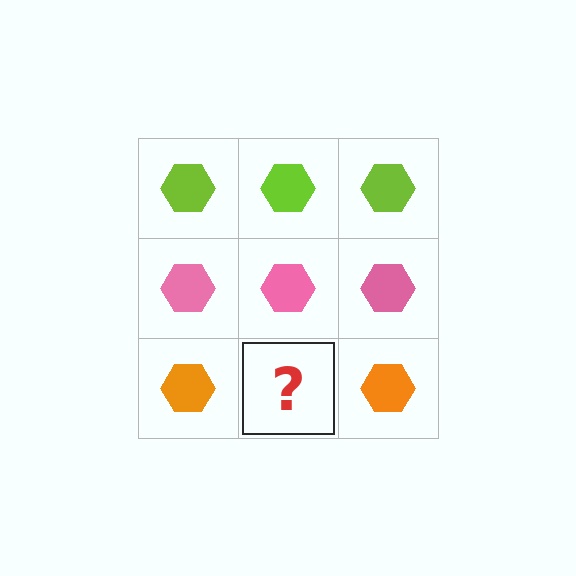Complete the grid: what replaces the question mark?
The question mark should be replaced with an orange hexagon.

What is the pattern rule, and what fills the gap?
The rule is that each row has a consistent color. The gap should be filled with an orange hexagon.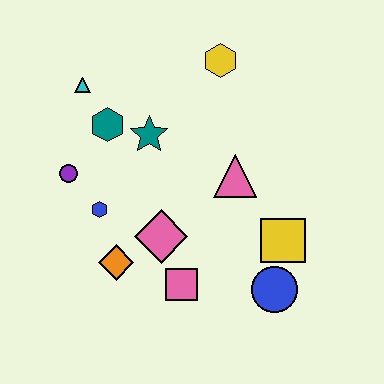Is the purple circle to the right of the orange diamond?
No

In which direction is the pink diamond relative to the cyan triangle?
The pink diamond is below the cyan triangle.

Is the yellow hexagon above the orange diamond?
Yes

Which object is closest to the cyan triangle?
The teal hexagon is closest to the cyan triangle.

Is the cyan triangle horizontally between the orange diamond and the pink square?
No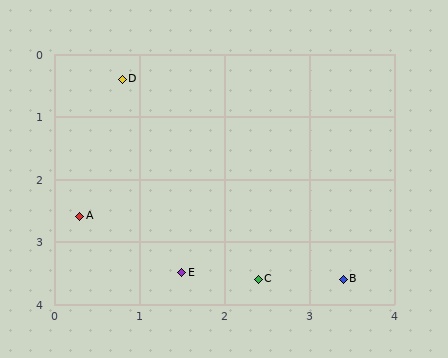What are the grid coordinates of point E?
Point E is at approximately (1.5, 3.5).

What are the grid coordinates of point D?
Point D is at approximately (0.8, 0.4).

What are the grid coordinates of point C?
Point C is at approximately (2.4, 3.6).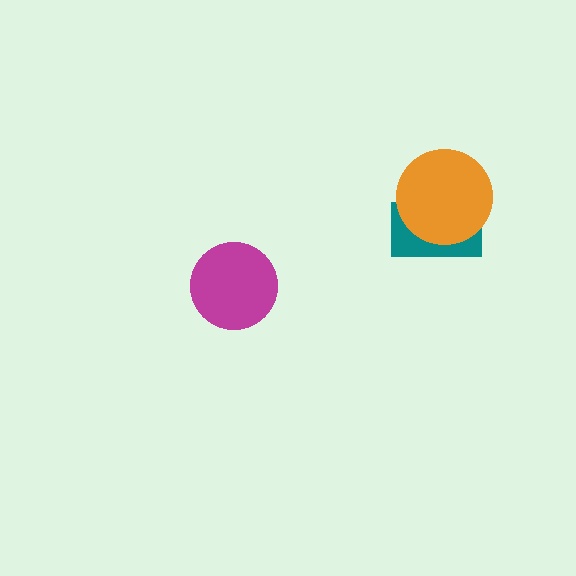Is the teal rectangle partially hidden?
Yes, it is partially covered by another shape.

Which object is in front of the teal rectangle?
The orange circle is in front of the teal rectangle.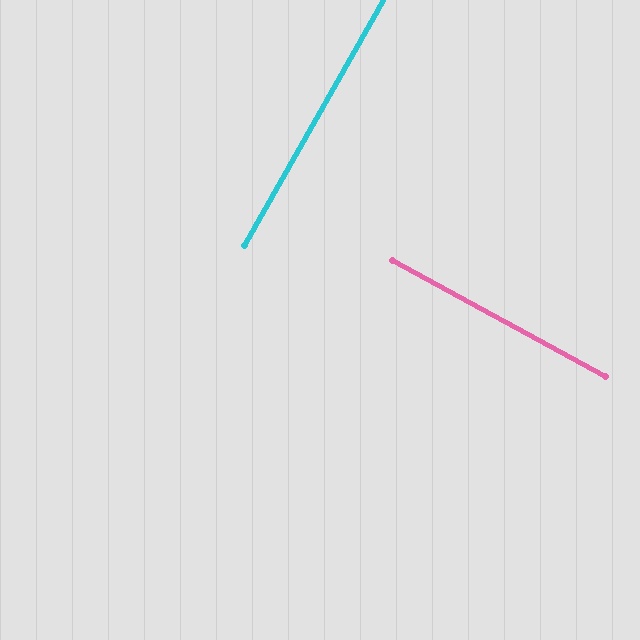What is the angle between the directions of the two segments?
Approximately 89 degrees.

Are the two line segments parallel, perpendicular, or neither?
Perpendicular — they meet at approximately 89°.